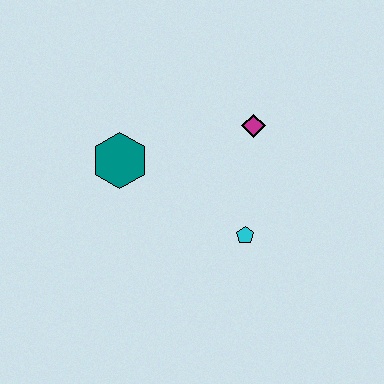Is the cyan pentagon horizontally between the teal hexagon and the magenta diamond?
Yes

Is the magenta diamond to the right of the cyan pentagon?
Yes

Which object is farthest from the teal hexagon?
The cyan pentagon is farthest from the teal hexagon.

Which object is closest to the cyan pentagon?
The magenta diamond is closest to the cyan pentagon.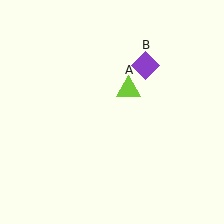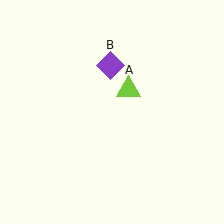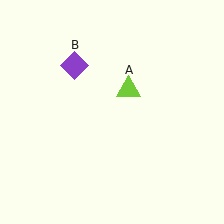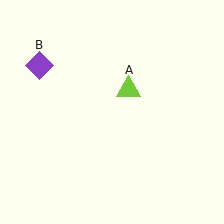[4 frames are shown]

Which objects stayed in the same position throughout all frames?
Lime triangle (object A) remained stationary.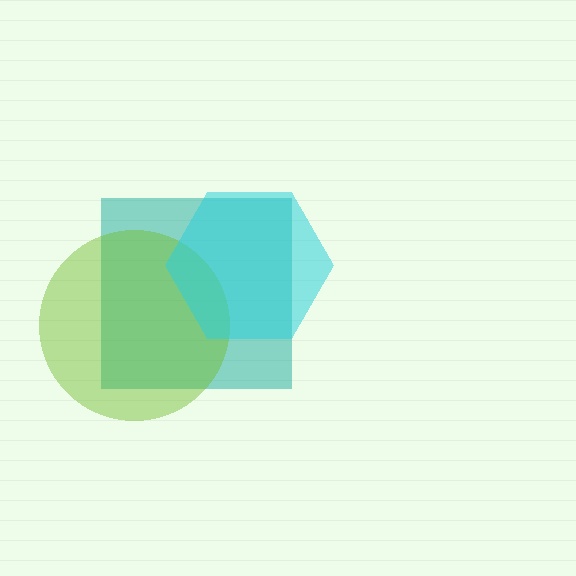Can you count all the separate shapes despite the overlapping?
Yes, there are 3 separate shapes.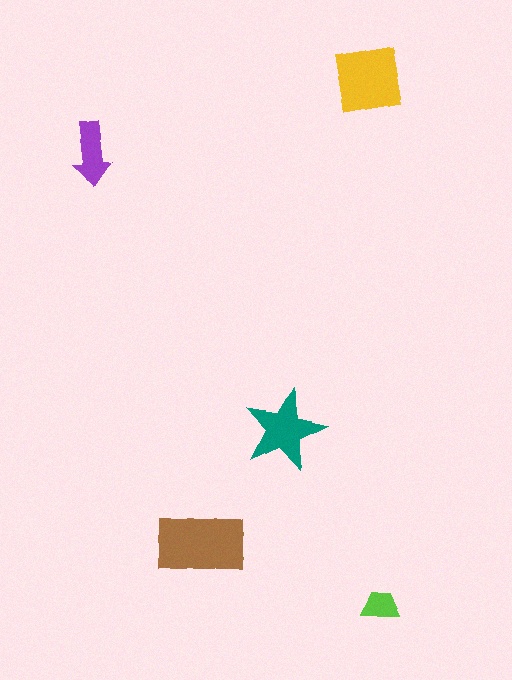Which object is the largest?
The brown rectangle.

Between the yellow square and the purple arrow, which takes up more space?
The yellow square.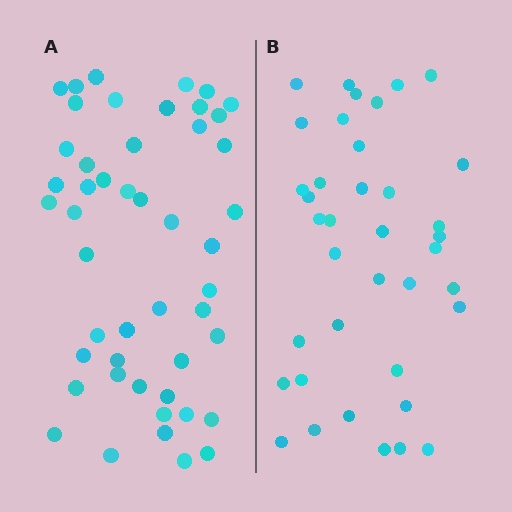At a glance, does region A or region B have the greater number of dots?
Region A (the left region) has more dots.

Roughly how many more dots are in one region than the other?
Region A has roughly 10 or so more dots than region B.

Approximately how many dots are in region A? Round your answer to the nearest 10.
About 50 dots. (The exact count is 48, which rounds to 50.)